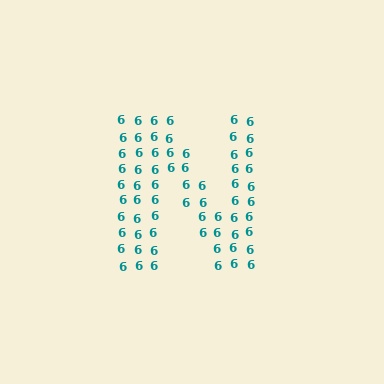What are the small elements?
The small elements are digit 6's.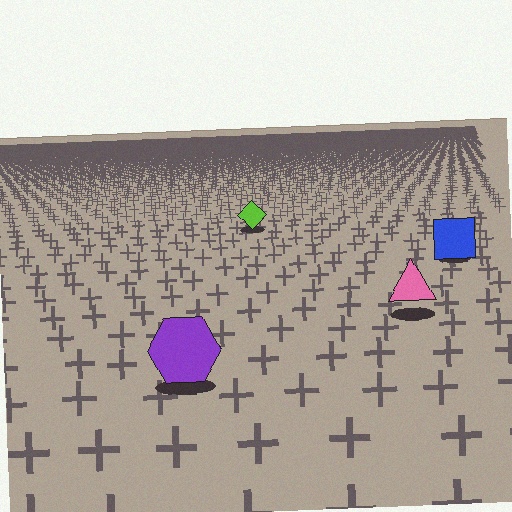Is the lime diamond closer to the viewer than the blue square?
No. The blue square is closer — you can tell from the texture gradient: the ground texture is coarser near it.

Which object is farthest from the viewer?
The lime diamond is farthest from the viewer. It appears smaller and the ground texture around it is denser.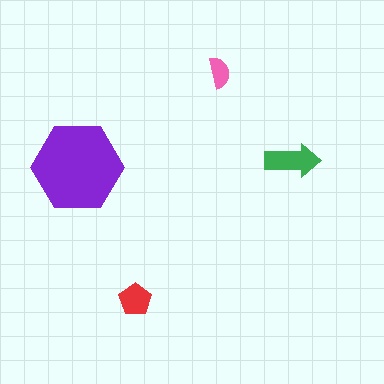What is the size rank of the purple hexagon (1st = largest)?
1st.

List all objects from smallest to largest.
The pink semicircle, the red pentagon, the green arrow, the purple hexagon.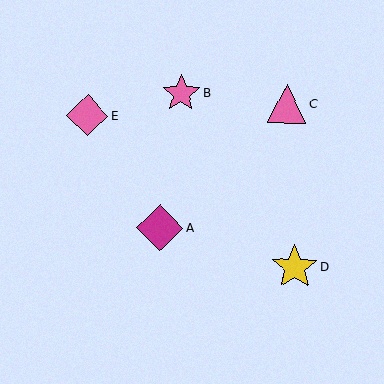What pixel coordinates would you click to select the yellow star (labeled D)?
Click at (294, 267) to select the yellow star D.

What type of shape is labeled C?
Shape C is a pink triangle.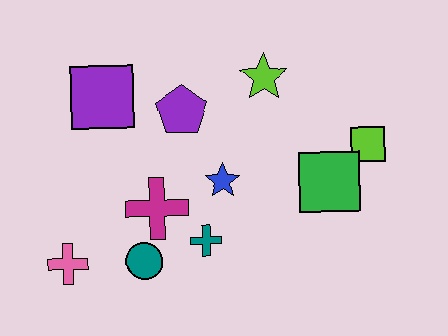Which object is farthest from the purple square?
The lime square is farthest from the purple square.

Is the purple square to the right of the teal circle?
No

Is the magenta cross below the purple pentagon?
Yes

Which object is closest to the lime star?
The purple pentagon is closest to the lime star.